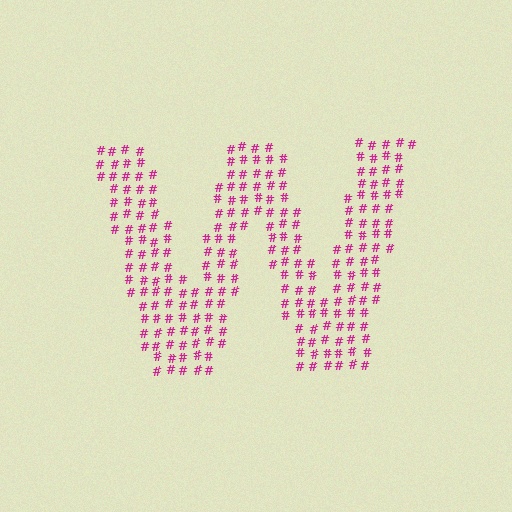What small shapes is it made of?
It is made of small hash symbols.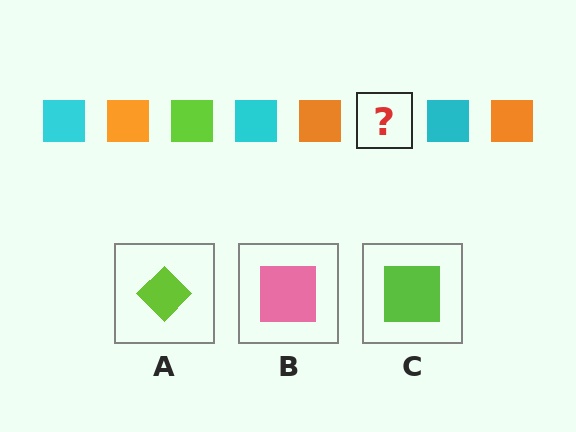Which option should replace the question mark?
Option C.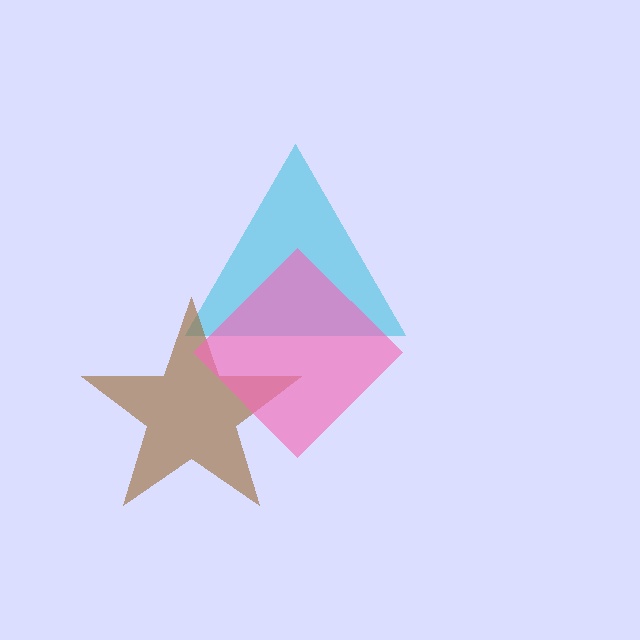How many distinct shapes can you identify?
There are 3 distinct shapes: a cyan triangle, a brown star, a pink diamond.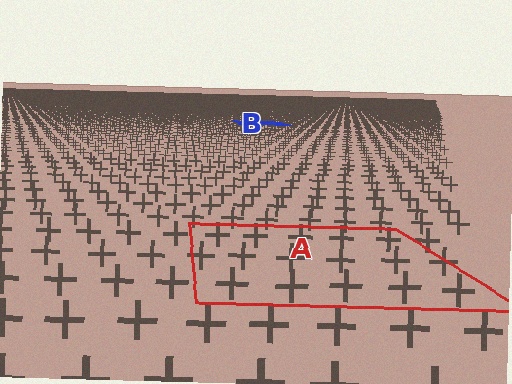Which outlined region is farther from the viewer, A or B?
Region B is farther from the viewer — the texture elements inside it appear smaller and more densely packed.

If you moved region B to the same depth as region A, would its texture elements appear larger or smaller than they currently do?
They would appear larger. At a closer depth, the same texture elements are projected at a bigger on-screen size.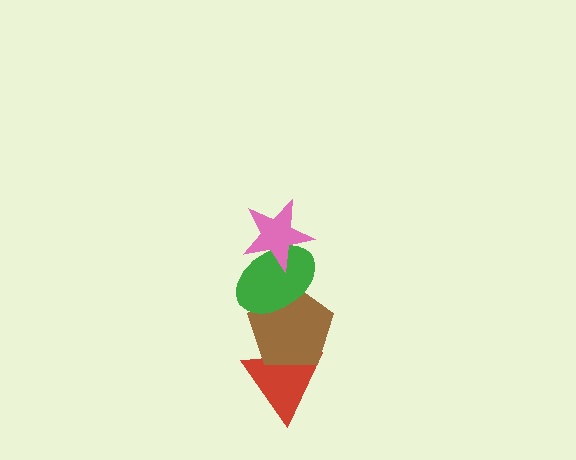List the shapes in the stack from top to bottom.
From top to bottom: the pink star, the green ellipse, the brown pentagon, the red triangle.